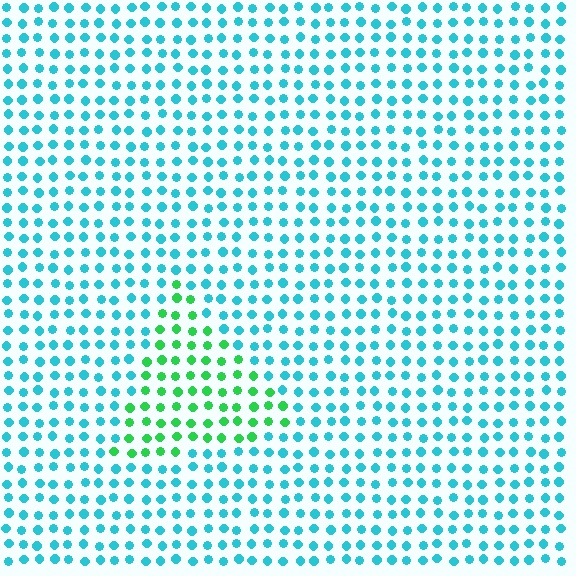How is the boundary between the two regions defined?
The boundary is defined purely by a slight shift in hue (about 52 degrees). Spacing, size, and orientation are identical on both sides.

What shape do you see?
I see a triangle.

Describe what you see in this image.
The image is filled with small cyan elements in a uniform arrangement. A triangle-shaped region is visible where the elements are tinted to a slightly different hue, forming a subtle color boundary.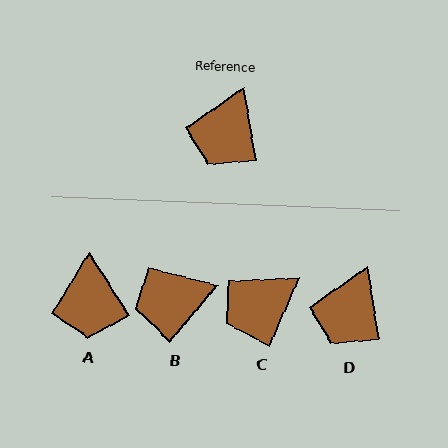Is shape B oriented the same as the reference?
No, it is off by about 50 degrees.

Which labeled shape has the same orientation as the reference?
D.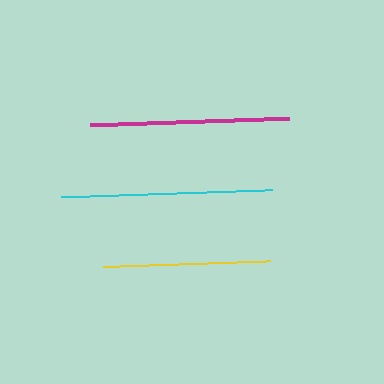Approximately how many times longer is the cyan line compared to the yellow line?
The cyan line is approximately 1.3 times the length of the yellow line.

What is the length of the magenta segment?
The magenta segment is approximately 200 pixels long.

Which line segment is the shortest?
The yellow line is the shortest at approximately 168 pixels.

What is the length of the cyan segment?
The cyan segment is approximately 212 pixels long.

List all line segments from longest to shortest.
From longest to shortest: cyan, magenta, yellow.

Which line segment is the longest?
The cyan line is the longest at approximately 212 pixels.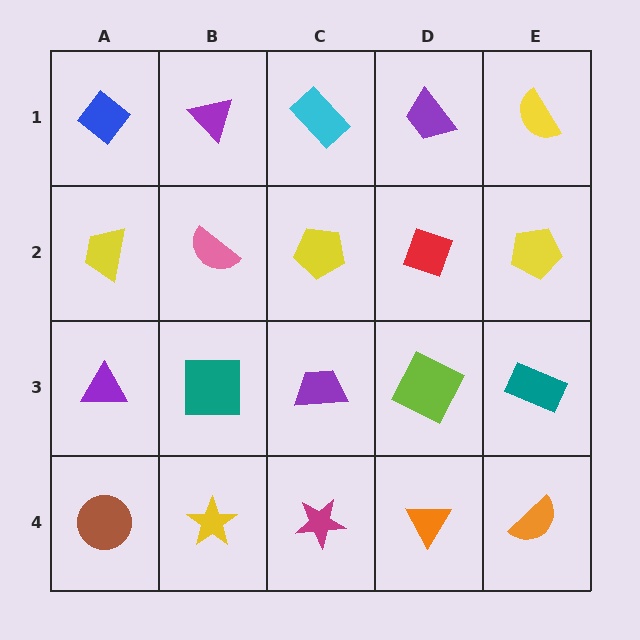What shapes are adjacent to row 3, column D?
A red diamond (row 2, column D), an orange triangle (row 4, column D), a purple trapezoid (row 3, column C), a teal rectangle (row 3, column E).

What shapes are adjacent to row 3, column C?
A yellow pentagon (row 2, column C), a magenta star (row 4, column C), a teal square (row 3, column B), a lime square (row 3, column D).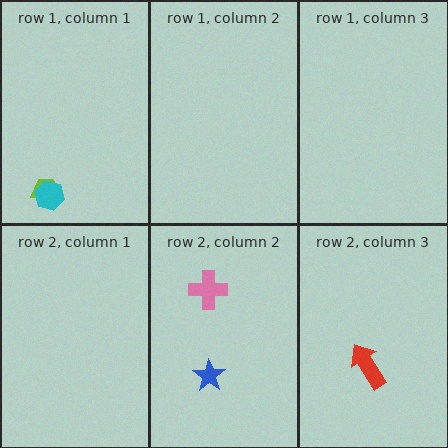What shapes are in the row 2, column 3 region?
The red arrow.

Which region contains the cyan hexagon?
The row 1, column 1 region.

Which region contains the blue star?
The row 2, column 2 region.